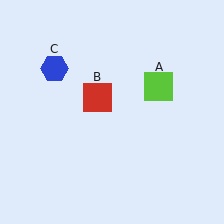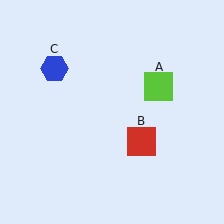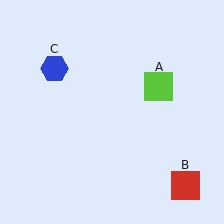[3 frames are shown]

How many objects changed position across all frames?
1 object changed position: red square (object B).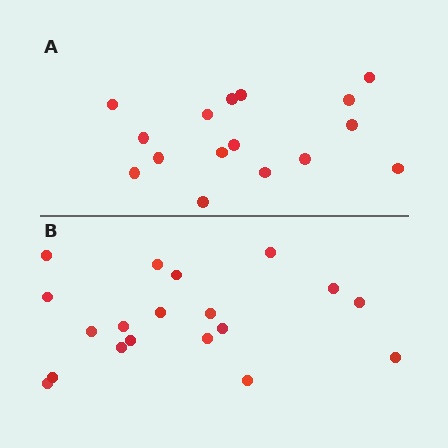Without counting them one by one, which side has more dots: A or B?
Region B (the bottom region) has more dots.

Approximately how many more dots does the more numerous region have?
Region B has just a few more — roughly 2 or 3 more dots than region A.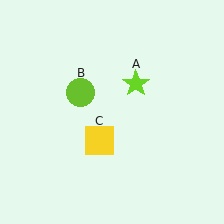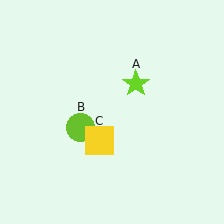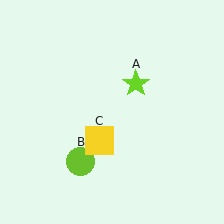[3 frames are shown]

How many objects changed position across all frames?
1 object changed position: lime circle (object B).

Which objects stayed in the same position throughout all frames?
Lime star (object A) and yellow square (object C) remained stationary.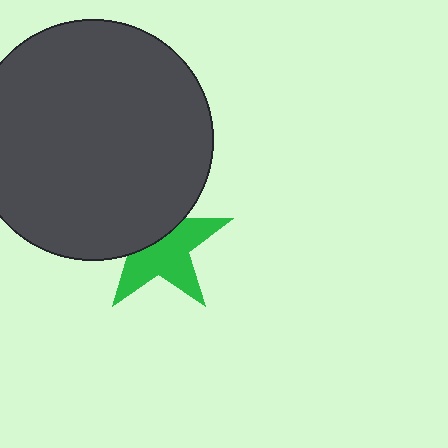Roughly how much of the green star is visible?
About half of it is visible (roughly 57%).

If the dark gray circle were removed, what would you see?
You would see the complete green star.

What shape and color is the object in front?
The object in front is a dark gray circle.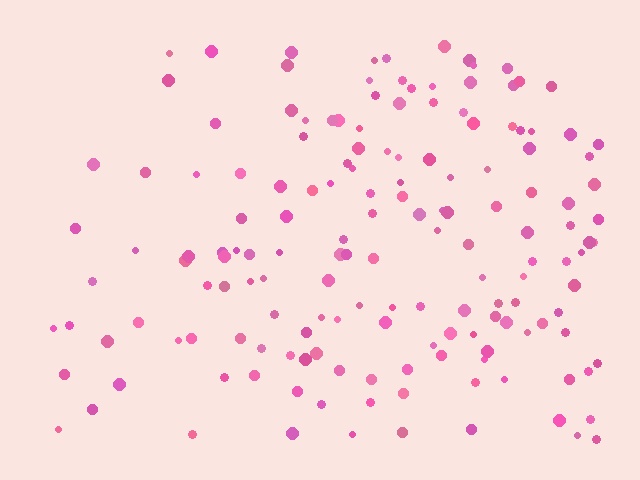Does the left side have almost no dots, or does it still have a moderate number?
Still a moderate number, just noticeably fewer than the right.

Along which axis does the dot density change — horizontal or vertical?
Horizontal.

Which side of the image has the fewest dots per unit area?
The left.